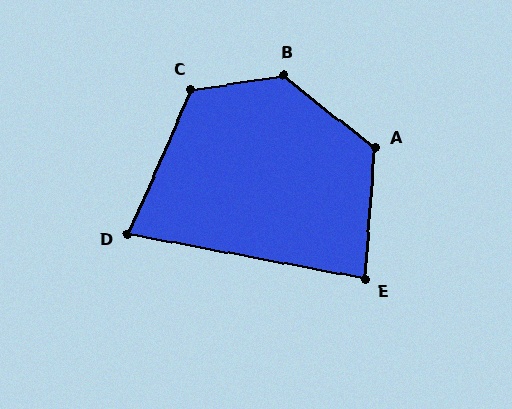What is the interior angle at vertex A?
Approximately 124 degrees (obtuse).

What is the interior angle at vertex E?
Approximately 84 degrees (acute).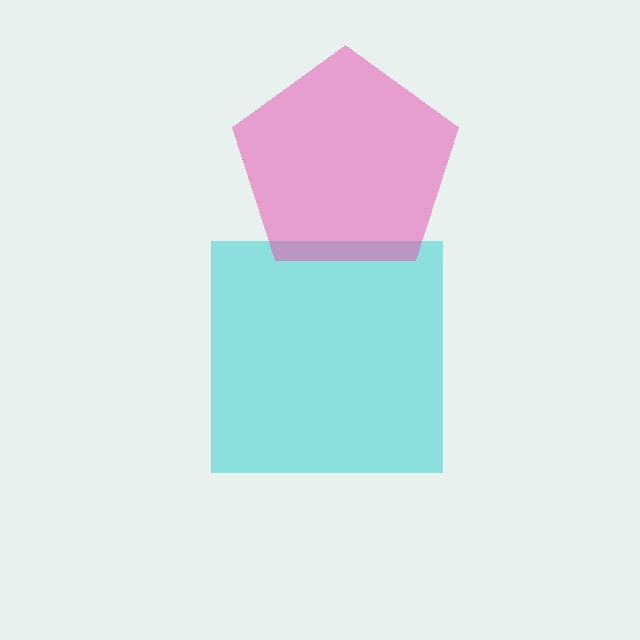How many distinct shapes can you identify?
There are 2 distinct shapes: a cyan square, a pink pentagon.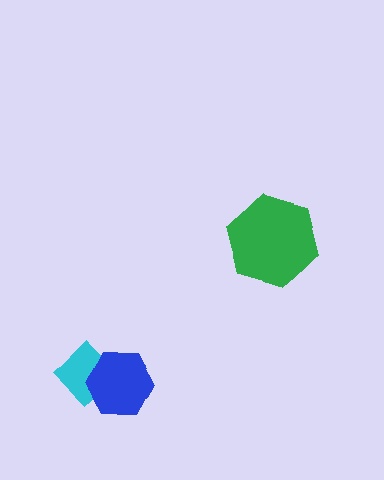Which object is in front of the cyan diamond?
The blue hexagon is in front of the cyan diamond.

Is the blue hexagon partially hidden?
No, no other shape covers it.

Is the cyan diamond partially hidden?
Yes, it is partially covered by another shape.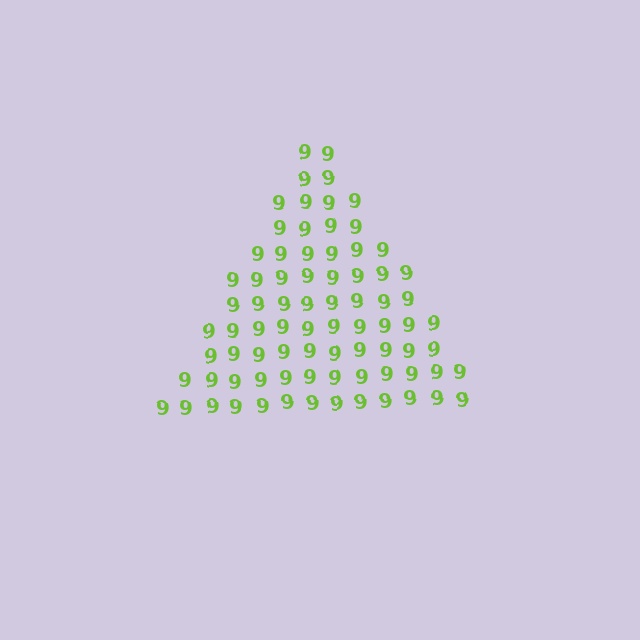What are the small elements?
The small elements are digit 9's.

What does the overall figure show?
The overall figure shows a triangle.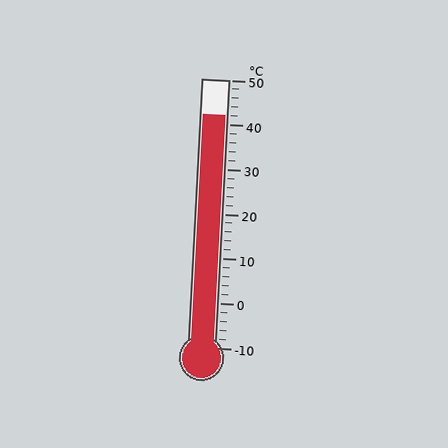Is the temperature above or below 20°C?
The temperature is above 20°C.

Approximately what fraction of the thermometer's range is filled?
The thermometer is filled to approximately 85% of its range.